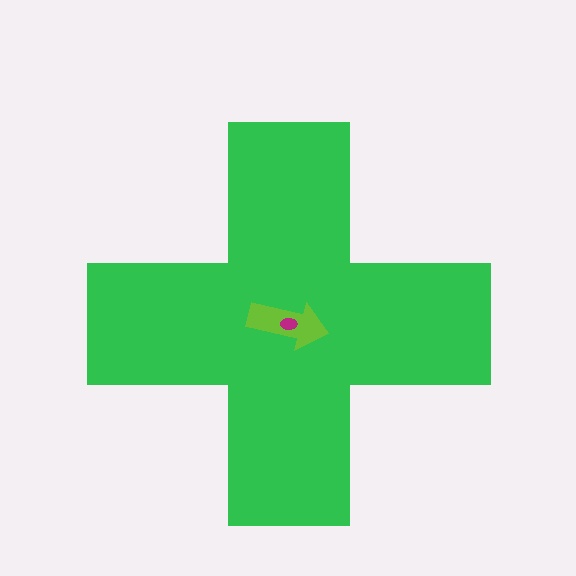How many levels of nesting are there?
3.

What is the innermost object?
The magenta ellipse.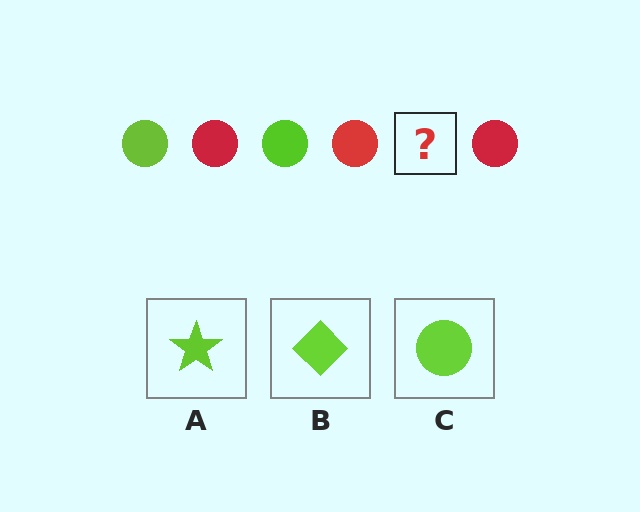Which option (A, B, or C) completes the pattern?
C.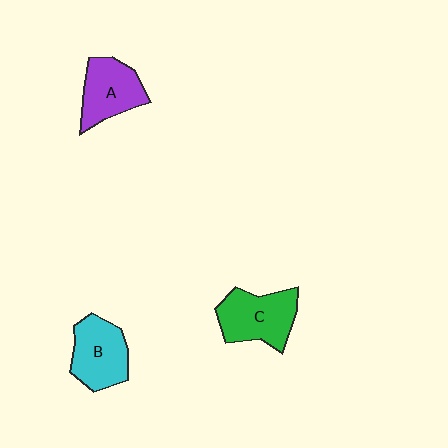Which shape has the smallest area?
Shape A (purple).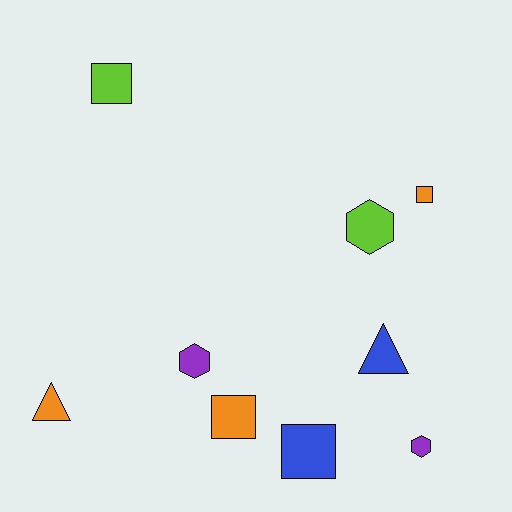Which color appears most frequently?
Orange, with 3 objects.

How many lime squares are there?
There is 1 lime square.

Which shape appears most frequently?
Square, with 4 objects.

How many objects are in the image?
There are 9 objects.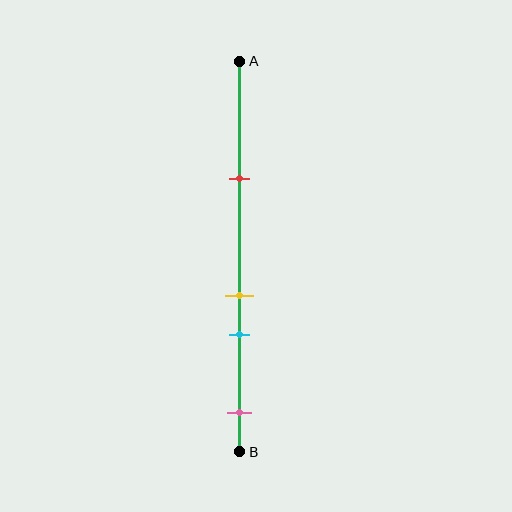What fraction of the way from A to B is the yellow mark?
The yellow mark is approximately 60% (0.6) of the way from A to B.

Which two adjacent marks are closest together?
The yellow and cyan marks are the closest adjacent pair.